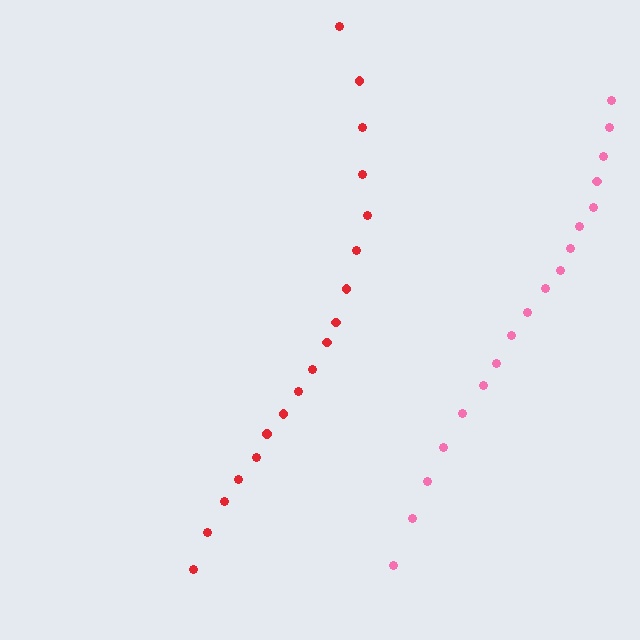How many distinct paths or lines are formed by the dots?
There are 2 distinct paths.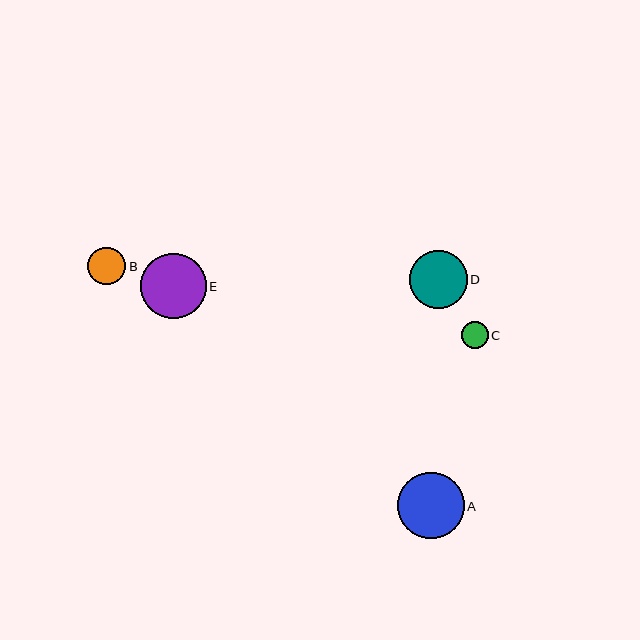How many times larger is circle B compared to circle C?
Circle B is approximately 1.4 times the size of circle C.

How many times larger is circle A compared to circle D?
Circle A is approximately 1.1 times the size of circle D.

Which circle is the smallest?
Circle C is the smallest with a size of approximately 27 pixels.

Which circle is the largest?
Circle A is the largest with a size of approximately 66 pixels.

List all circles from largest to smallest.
From largest to smallest: A, E, D, B, C.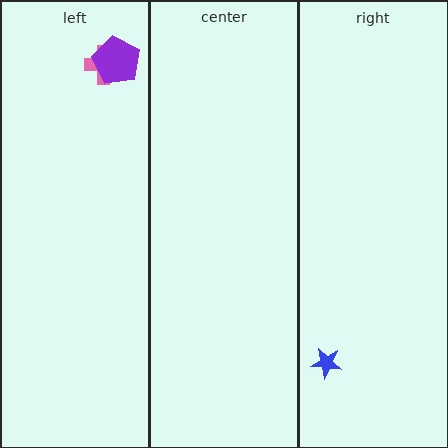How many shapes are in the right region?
1.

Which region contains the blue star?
The right region.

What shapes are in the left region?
The pink cross, the purple pentagon.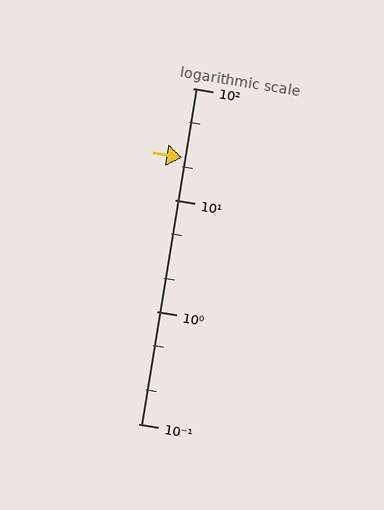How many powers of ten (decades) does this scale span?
The scale spans 3 decades, from 0.1 to 100.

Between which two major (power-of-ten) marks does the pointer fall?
The pointer is between 10 and 100.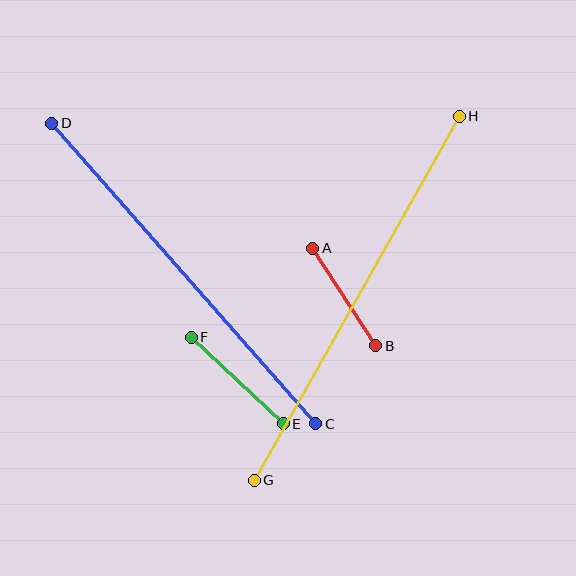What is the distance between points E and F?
The distance is approximately 126 pixels.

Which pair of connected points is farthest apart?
Points G and H are farthest apart.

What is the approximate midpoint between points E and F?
The midpoint is at approximately (237, 381) pixels.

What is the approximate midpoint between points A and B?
The midpoint is at approximately (344, 297) pixels.